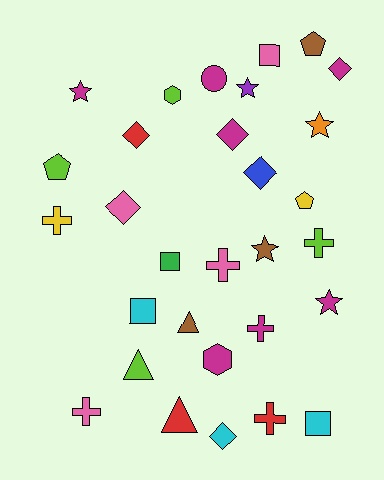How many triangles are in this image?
There are 3 triangles.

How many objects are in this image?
There are 30 objects.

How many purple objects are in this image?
There is 1 purple object.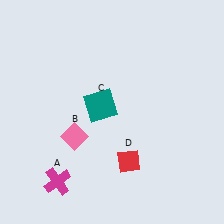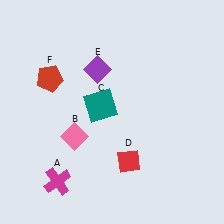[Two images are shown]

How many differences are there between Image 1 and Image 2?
There are 2 differences between the two images.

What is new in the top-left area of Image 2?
A purple diamond (E) was added in the top-left area of Image 2.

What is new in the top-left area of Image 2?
A red pentagon (F) was added in the top-left area of Image 2.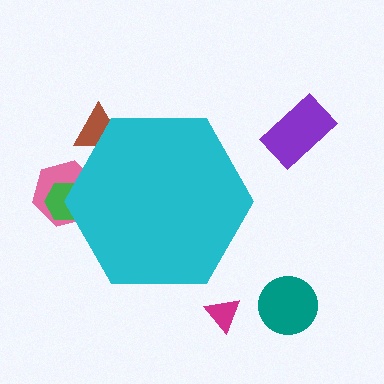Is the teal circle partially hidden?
No, the teal circle is fully visible.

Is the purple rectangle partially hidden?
No, the purple rectangle is fully visible.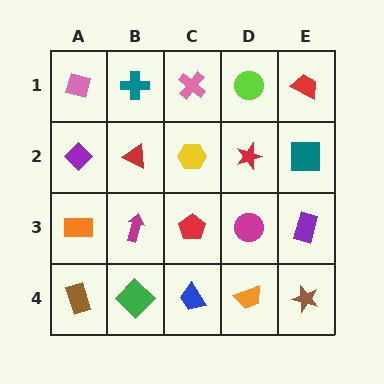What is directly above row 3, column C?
A yellow hexagon.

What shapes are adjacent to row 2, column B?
A teal cross (row 1, column B), a magenta arrow (row 3, column B), a purple diamond (row 2, column A), a yellow hexagon (row 2, column C).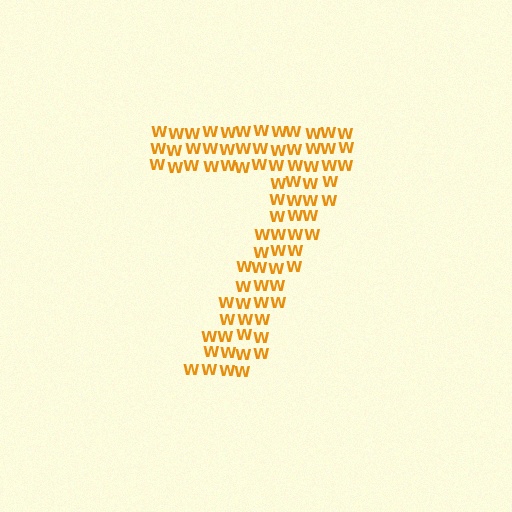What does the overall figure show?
The overall figure shows the digit 7.